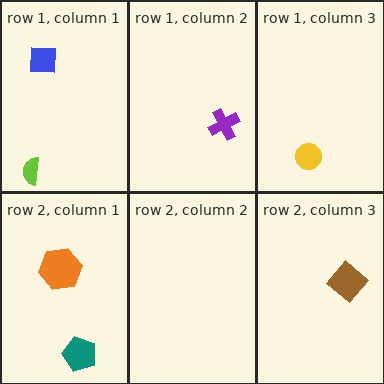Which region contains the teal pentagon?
The row 2, column 1 region.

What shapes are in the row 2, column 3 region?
The brown diamond.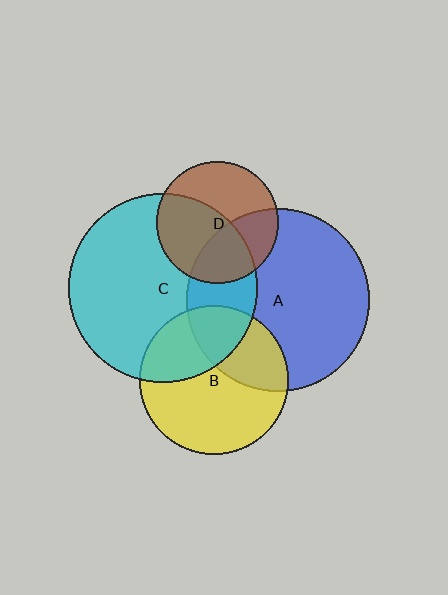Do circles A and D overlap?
Yes.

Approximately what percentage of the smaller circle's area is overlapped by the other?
Approximately 35%.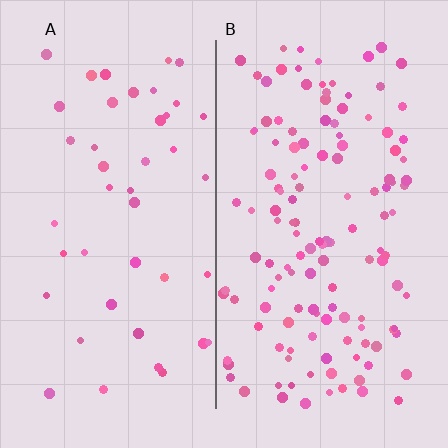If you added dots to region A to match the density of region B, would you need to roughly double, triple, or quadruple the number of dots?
Approximately triple.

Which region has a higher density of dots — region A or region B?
B (the right).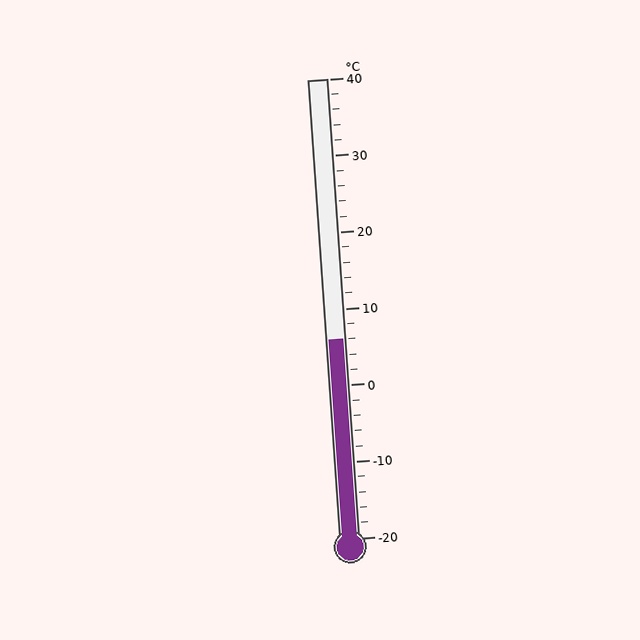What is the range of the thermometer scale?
The thermometer scale ranges from -20°C to 40°C.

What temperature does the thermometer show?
The thermometer shows approximately 6°C.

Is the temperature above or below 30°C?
The temperature is below 30°C.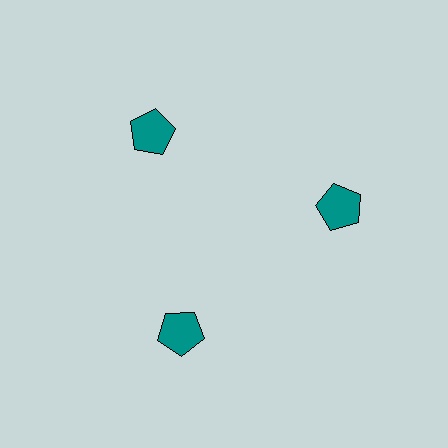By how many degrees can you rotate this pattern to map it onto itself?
The pattern maps onto itself every 120 degrees of rotation.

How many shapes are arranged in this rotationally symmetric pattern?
There are 3 shapes, arranged in 3 groups of 1.